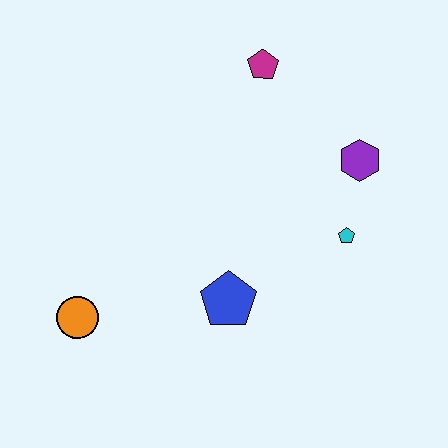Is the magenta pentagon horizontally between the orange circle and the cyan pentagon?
Yes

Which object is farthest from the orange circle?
The purple hexagon is farthest from the orange circle.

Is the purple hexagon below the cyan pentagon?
No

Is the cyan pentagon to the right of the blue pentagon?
Yes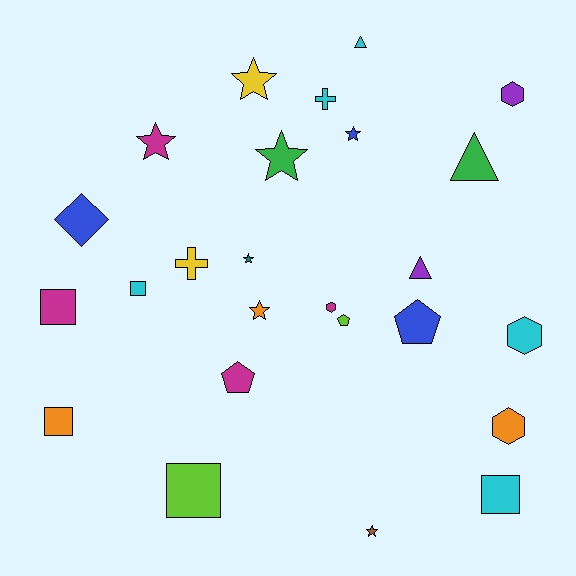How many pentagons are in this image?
There are 3 pentagons.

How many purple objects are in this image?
There are 2 purple objects.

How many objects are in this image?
There are 25 objects.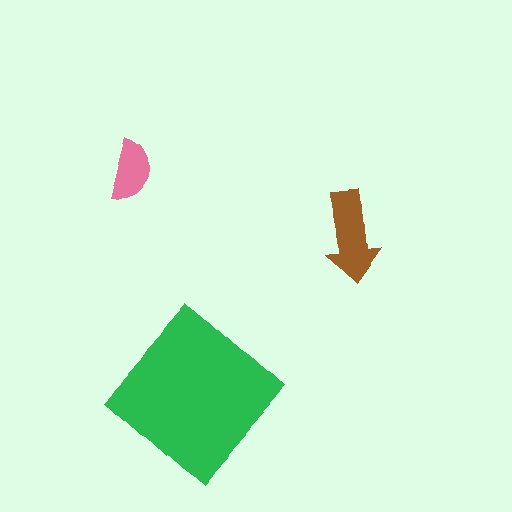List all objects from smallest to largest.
The pink semicircle, the brown arrow, the green diamond.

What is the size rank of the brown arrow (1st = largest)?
2nd.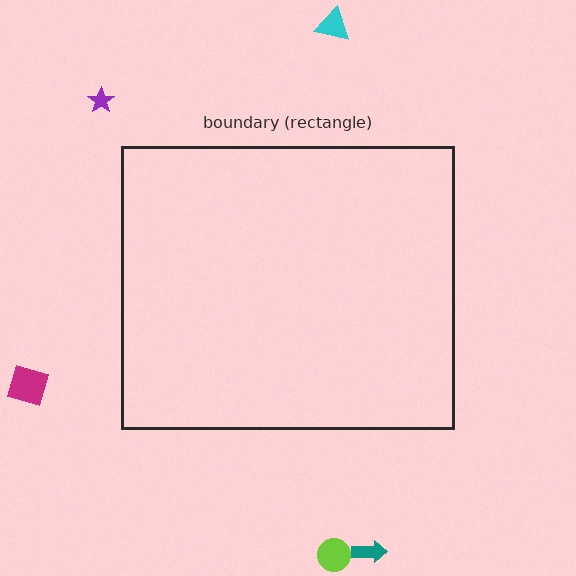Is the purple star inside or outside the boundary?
Outside.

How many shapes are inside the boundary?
0 inside, 5 outside.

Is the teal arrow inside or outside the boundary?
Outside.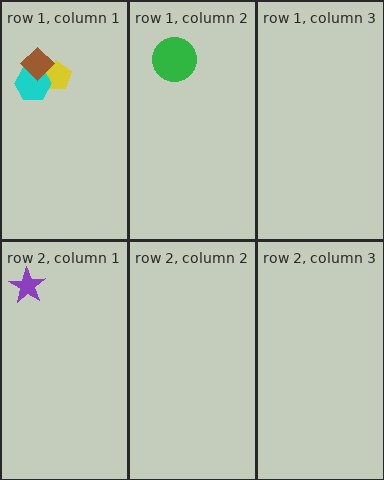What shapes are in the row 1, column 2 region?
The green circle.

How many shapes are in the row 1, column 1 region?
3.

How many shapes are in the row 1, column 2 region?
1.